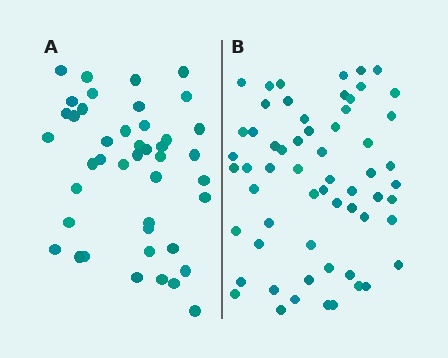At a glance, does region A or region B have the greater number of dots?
Region B (the right region) has more dots.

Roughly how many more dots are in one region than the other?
Region B has approximately 15 more dots than region A.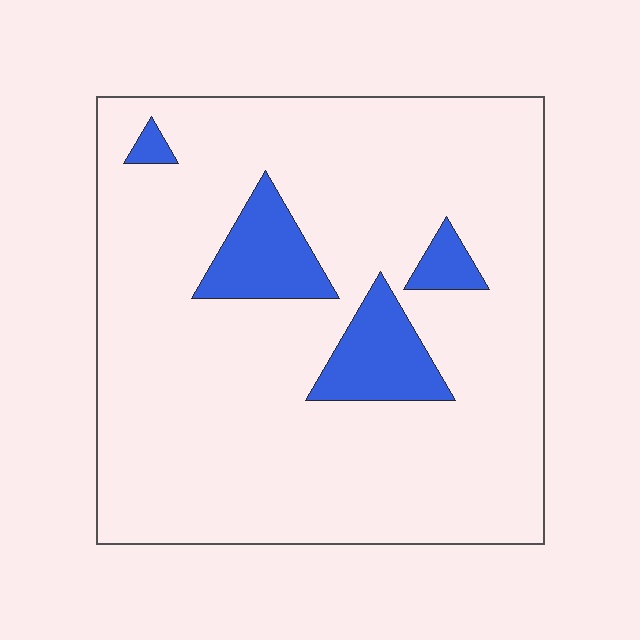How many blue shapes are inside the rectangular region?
4.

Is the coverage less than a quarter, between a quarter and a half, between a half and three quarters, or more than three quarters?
Less than a quarter.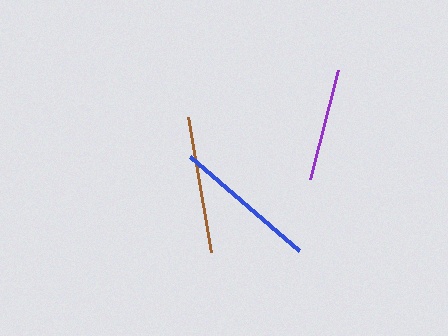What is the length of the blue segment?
The blue segment is approximately 144 pixels long.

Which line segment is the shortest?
The purple line is the shortest at approximately 113 pixels.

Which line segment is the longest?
The blue line is the longest at approximately 144 pixels.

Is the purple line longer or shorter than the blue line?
The blue line is longer than the purple line.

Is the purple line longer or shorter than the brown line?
The brown line is longer than the purple line.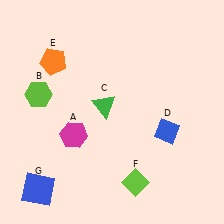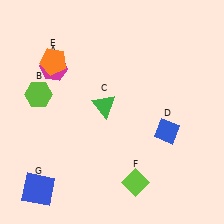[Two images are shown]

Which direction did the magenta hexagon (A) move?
The magenta hexagon (A) moved up.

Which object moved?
The magenta hexagon (A) moved up.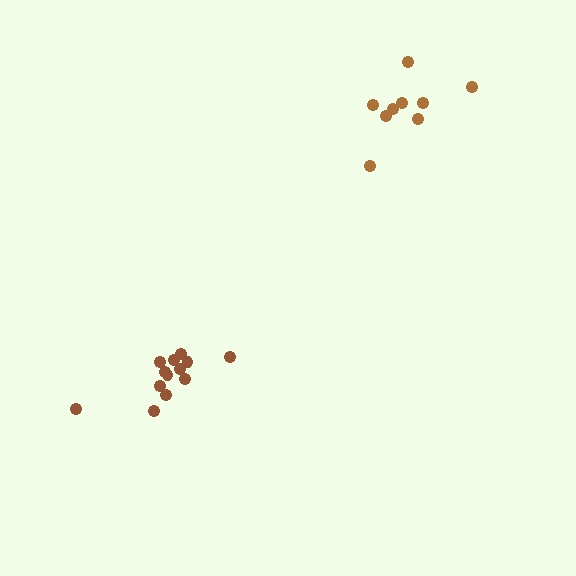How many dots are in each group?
Group 1: 13 dots, Group 2: 9 dots (22 total).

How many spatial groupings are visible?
There are 2 spatial groupings.